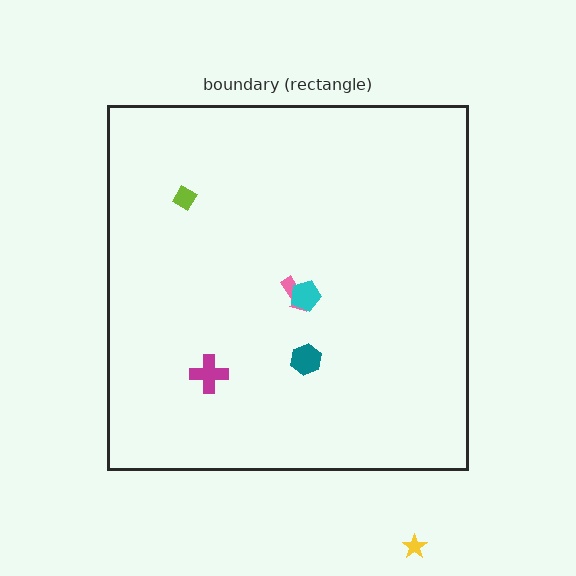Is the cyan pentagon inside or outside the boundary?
Inside.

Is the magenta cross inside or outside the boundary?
Inside.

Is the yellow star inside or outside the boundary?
Outside.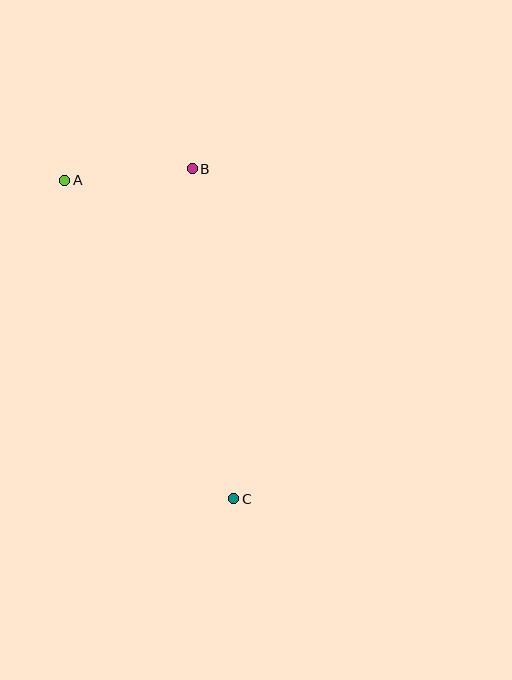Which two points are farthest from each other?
Points A and C are farthest from each other.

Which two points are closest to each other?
Points A and B are closest to each other.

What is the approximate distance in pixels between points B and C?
The distance between B and C is approximately 333 pixels.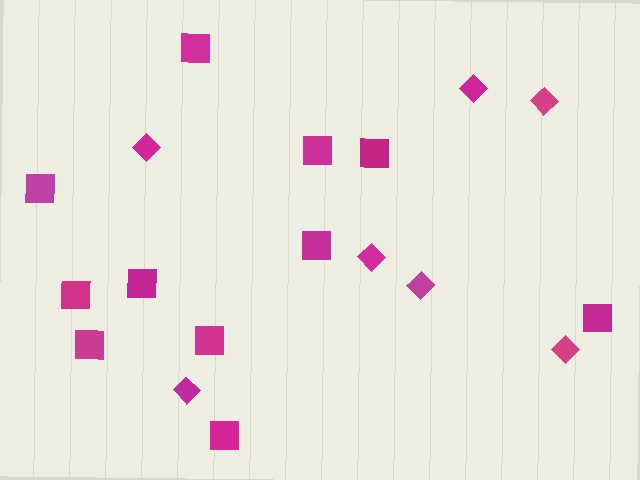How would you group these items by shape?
There are 2 groups: one group of diamonds (7) and one group of squares (11).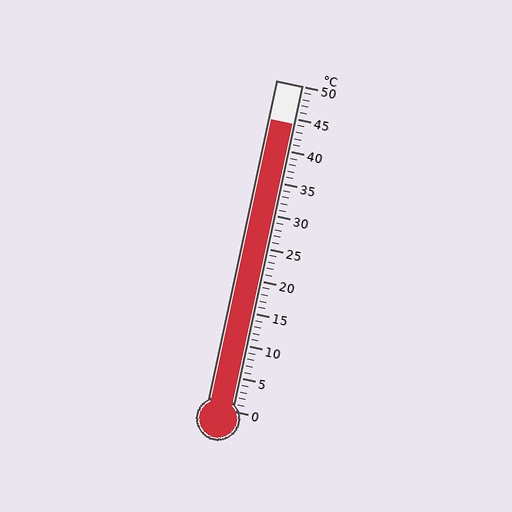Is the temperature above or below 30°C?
The temperature is above 30°C.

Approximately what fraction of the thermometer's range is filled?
The thermometer is filled to approximately 90% of its range.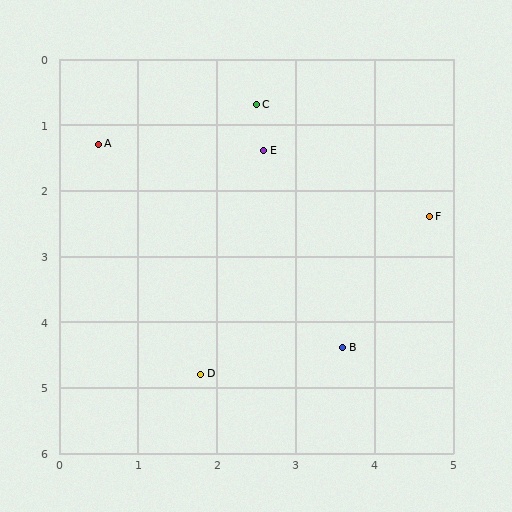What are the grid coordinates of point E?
Point E is at approximately (2.6, 1.4).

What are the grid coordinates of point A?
Point A is at approximately (0.5, 1.3).